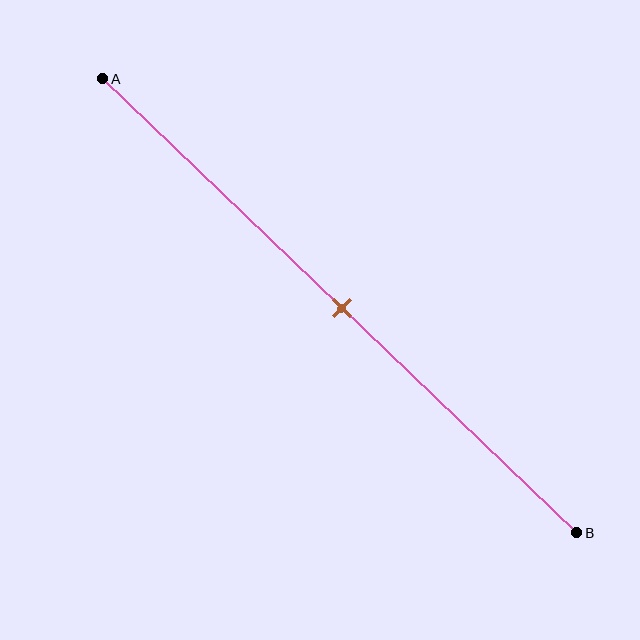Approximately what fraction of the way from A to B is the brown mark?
The brown mark is approximately 50% of the way from A to B.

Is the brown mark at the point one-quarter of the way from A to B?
No, the mark is at about 50% from A, not at the 25% one-quarter point.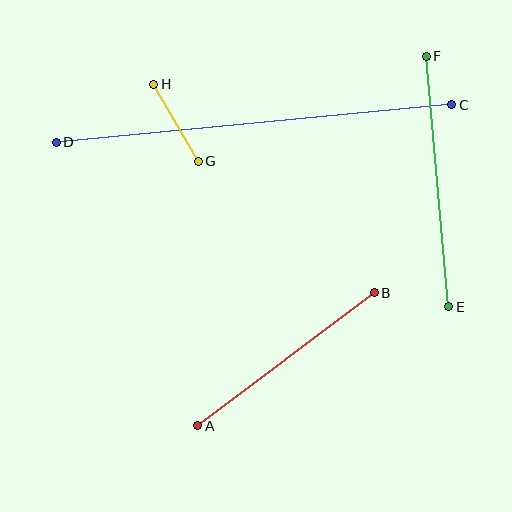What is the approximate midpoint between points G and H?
The midpoint is at approximately (176, 123) pixels.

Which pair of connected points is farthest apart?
Points C and D are farthest apart.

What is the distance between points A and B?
The distance is approximately 221 pixels.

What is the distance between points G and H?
The distance is approximately 89 pixels.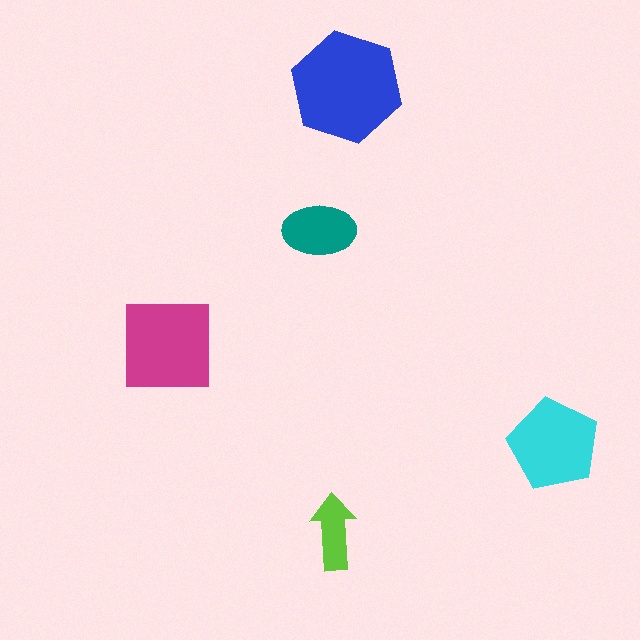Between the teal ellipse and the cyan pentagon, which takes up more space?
The cyan pentagon.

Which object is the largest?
The blue hexagon.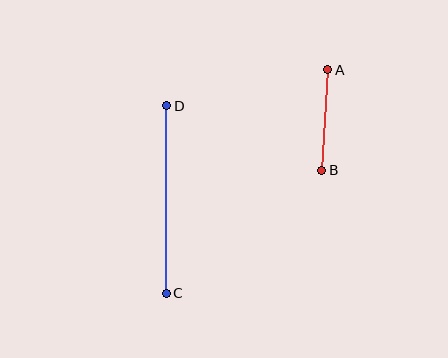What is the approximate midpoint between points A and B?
The midpoint is at approximately (325, 120) pixels.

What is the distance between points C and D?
The distance is approximately 188 pixels.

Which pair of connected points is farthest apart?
Points C and D are farthest apart.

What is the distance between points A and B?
The distance is approximately 101 pixels.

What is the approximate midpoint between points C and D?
The midpoint is at approximately (167, 200) pixels.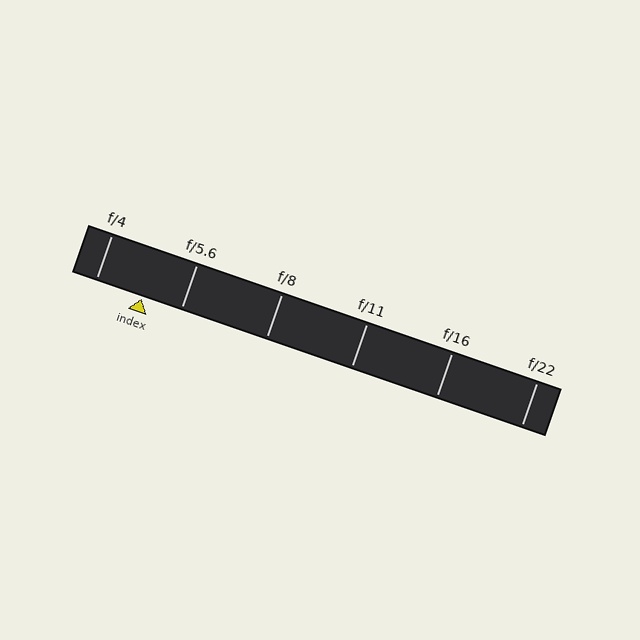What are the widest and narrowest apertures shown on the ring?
The widest aperture shown is f/4 and the narrowest is f/22.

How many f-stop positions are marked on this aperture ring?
There are 6 f-stop positions marked.